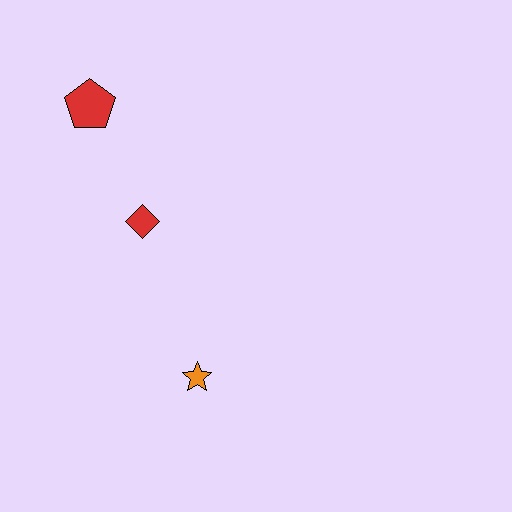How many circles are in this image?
There are no circles.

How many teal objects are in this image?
There are no teal objects.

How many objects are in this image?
There are 3 objects.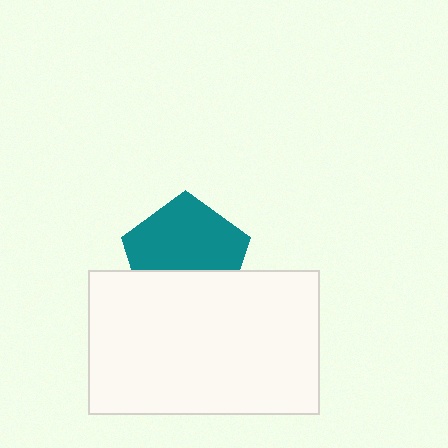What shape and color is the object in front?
The object in front is a white rectangle.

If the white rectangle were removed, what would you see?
You would see the complete teal pentagon.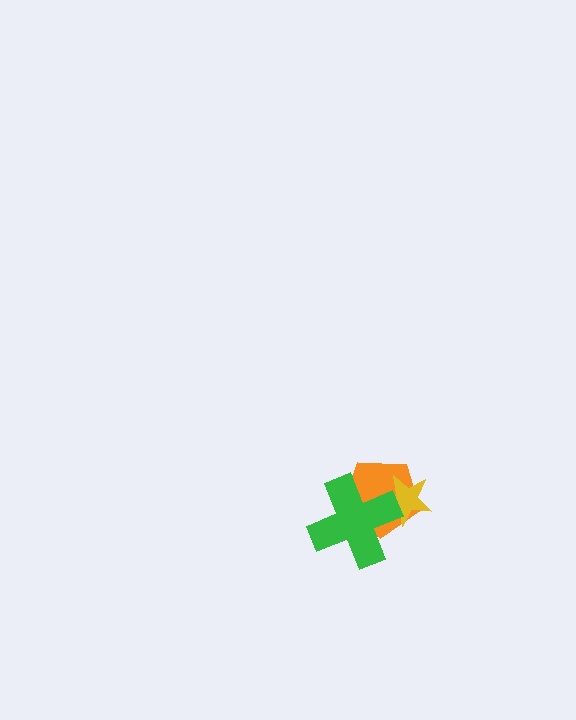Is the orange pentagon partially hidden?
Yes, it is partially covered by another shape.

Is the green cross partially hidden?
No, no other shape covers it.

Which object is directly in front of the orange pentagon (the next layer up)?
The yellow star is directly in front of the orange pentagon.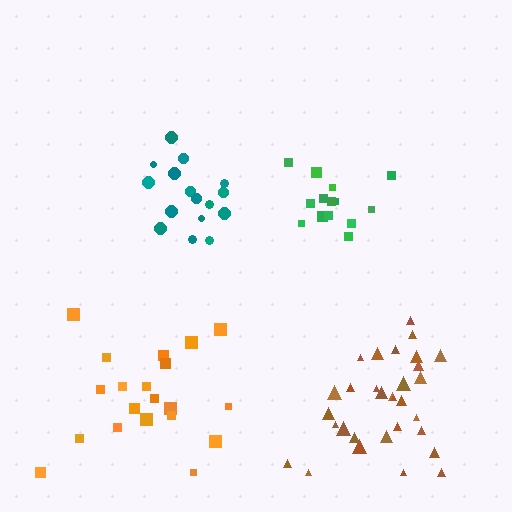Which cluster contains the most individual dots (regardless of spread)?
Brown (31).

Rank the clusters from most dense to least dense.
teal, brown, green, orange.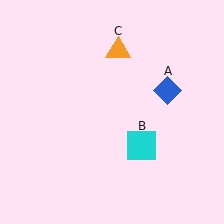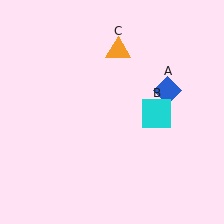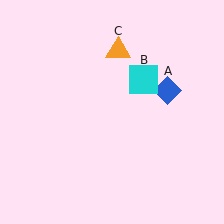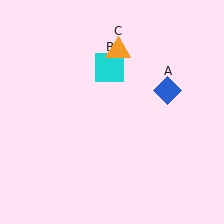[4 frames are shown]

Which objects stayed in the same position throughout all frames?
Blue diamond (object A) and orange triangle (object C) remained stationary.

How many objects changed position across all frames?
1 object changed position: cyan square (object B).